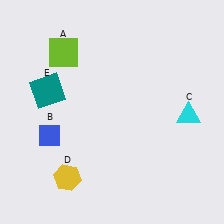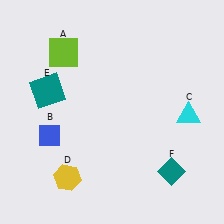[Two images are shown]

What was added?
A teal diamond (F) was added in Image 2.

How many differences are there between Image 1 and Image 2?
There is 1 difference between the two images.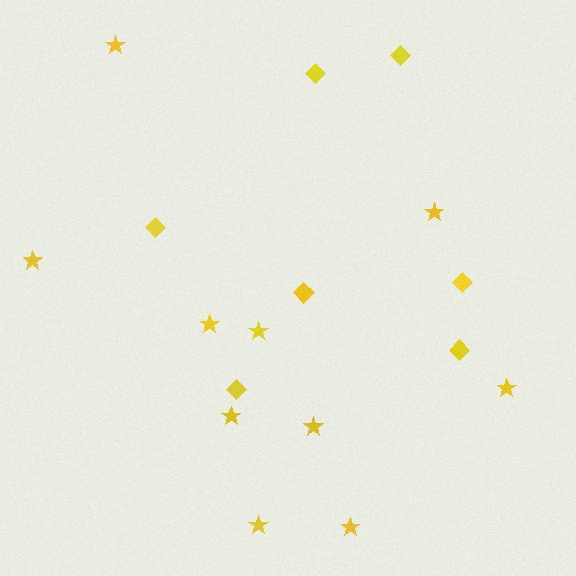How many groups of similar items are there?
There are 2 groups: one group of diamonds (7) and one group of stars (10).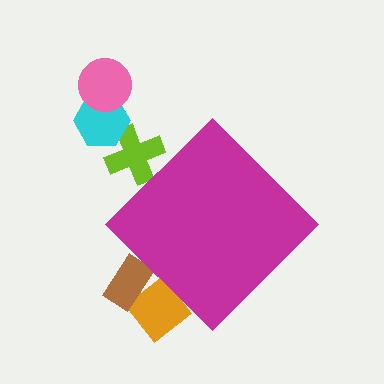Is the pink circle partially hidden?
No, the pink circle is fully visible.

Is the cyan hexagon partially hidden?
No, the cyan hexagon is fully visible.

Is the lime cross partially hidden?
Yes, the lime cross is partially hidden behind the magenta diamond.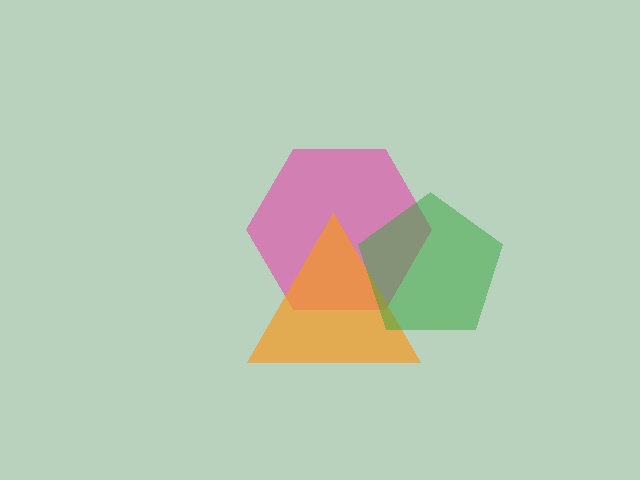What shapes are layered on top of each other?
The layered shapes are: a pink hexagon, an orange triangle, a green pentagon.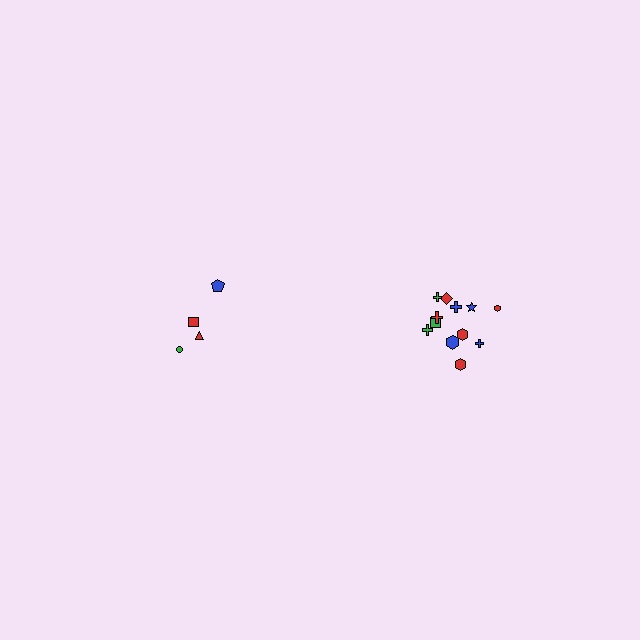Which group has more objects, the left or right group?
The right group.